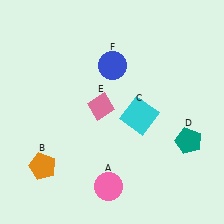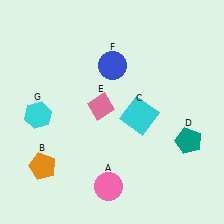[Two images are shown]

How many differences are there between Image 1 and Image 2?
There is 1 difference between the two images.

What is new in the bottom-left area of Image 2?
A cyan hexagon (G) was added in the bottom-left area of Image 2.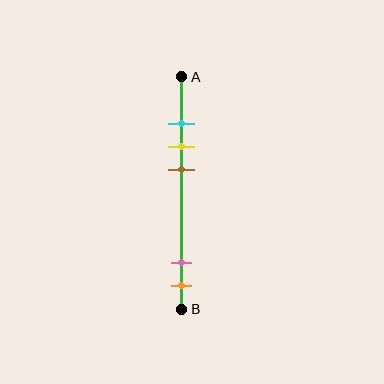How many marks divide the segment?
There are 5 marks dividing the segment.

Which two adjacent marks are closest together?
The cyan and yellow marks are the closest adjacent pair.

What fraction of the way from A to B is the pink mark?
The pink mark is approximately 80% (0.8) of the way from A to B.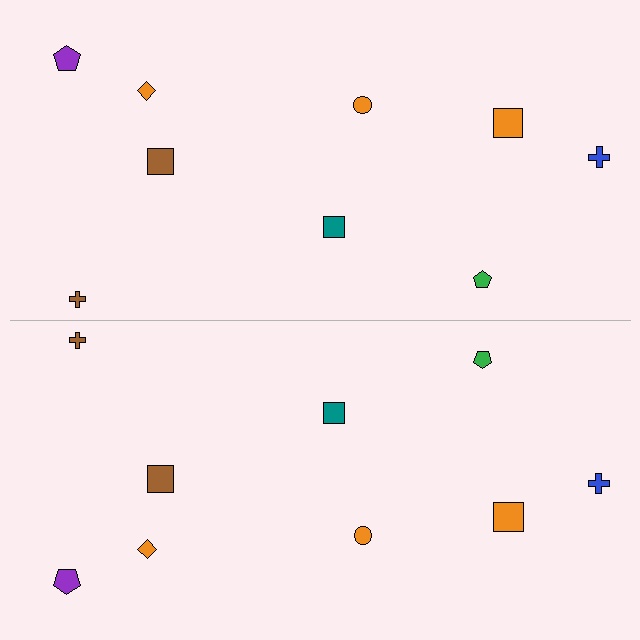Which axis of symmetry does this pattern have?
The pattern has a horizontal axis of symmetry running through the center of the image.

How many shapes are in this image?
There are 18 shapes in this image.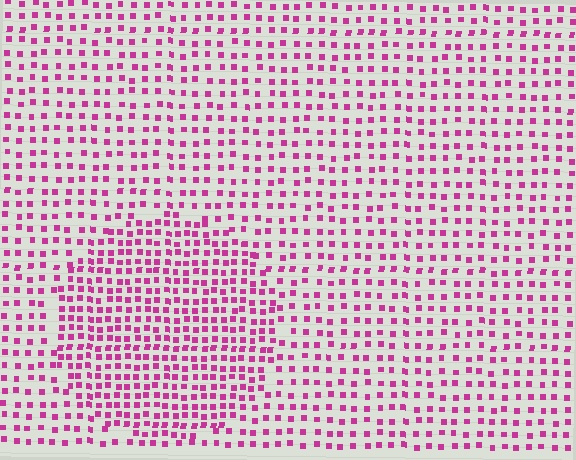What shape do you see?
I see a circle.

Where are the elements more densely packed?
The elements are more densely packed inside the circle boundary.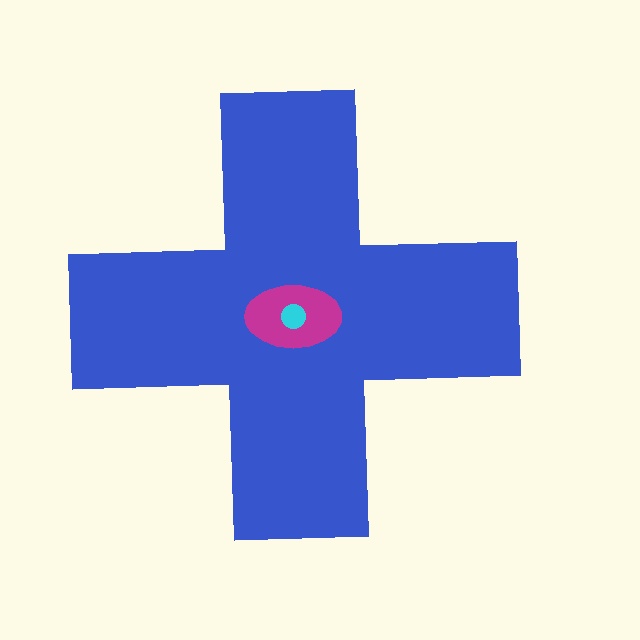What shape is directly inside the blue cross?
The magenta ellipse.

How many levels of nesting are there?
3.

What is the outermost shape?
The blue cross.